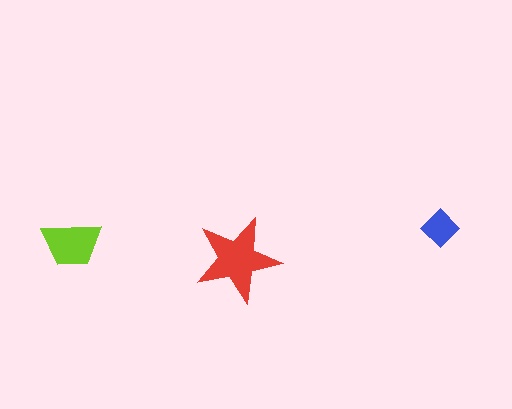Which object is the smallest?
The blue diamond.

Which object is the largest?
The red star.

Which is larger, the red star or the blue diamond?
The red star.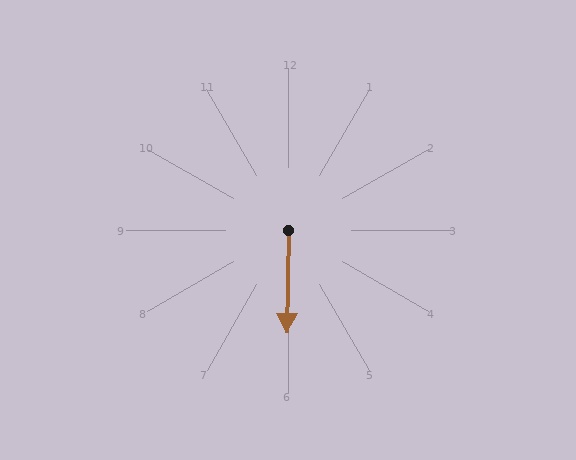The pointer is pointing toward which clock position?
Roughly 6 o'clock.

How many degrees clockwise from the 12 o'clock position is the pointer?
Approximately 181 degrees.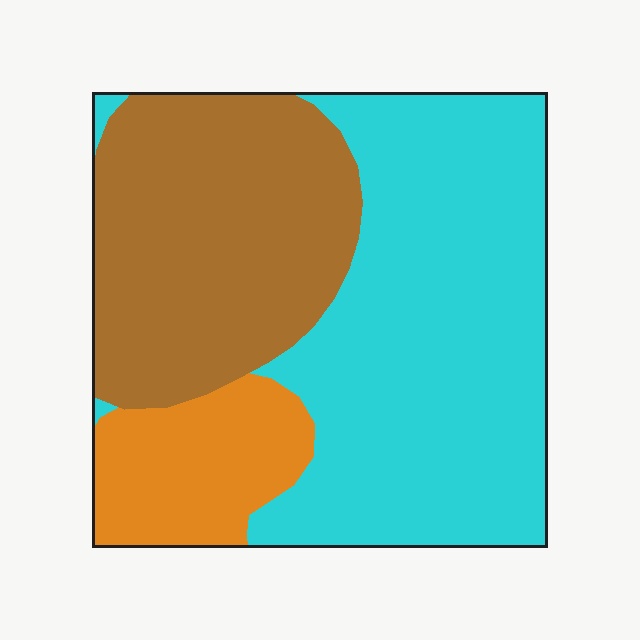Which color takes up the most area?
Cyan, at roughly 50%.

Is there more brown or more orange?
Brown.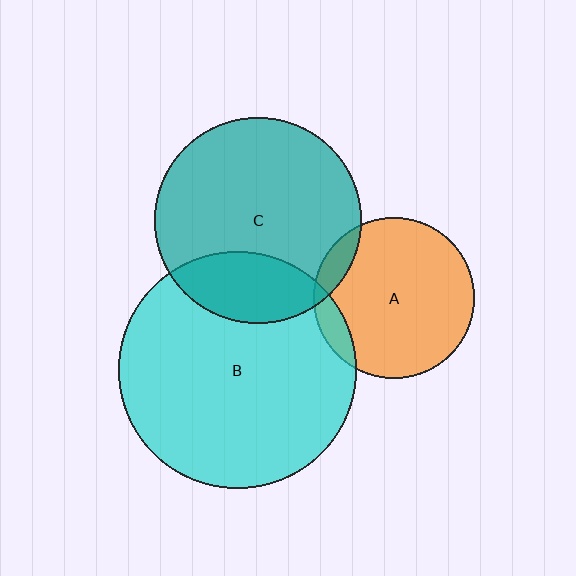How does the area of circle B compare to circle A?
Approximately 2.2 times.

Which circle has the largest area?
Circle B (cyan).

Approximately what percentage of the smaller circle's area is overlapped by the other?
Approximately 25%.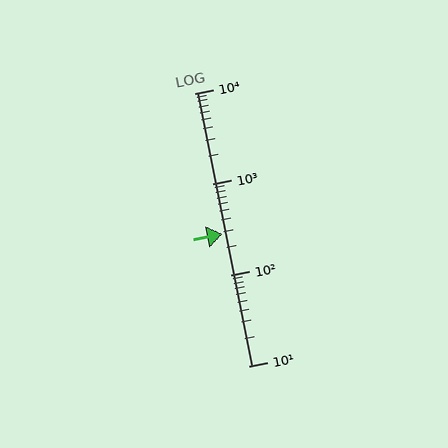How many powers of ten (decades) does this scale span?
The scale spans 3 decades, from 10 to 10000.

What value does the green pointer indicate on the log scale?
The pointer indicates approximately 280.